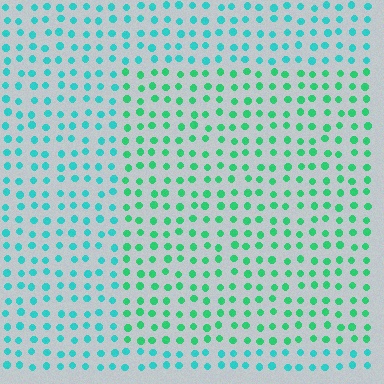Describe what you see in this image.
The image is filled with small cyan elements in a uniform arrangement. A rectangle-shaped region is visible where the elements are tinted to a slightly different hue, forming a subtle color boundary.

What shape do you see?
I see a rectangle.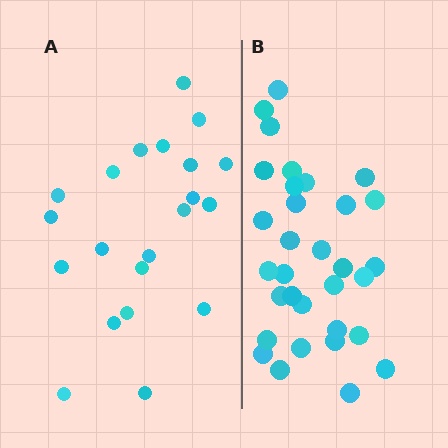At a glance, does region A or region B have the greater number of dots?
Region B (the right region) has more dots.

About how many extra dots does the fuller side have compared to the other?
Region B has roughly 12 or so more dots than region A.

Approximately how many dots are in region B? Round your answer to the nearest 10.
About 30 dots. (The exact count is 32, which rounds to 30.)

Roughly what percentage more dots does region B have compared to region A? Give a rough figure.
About 50% more.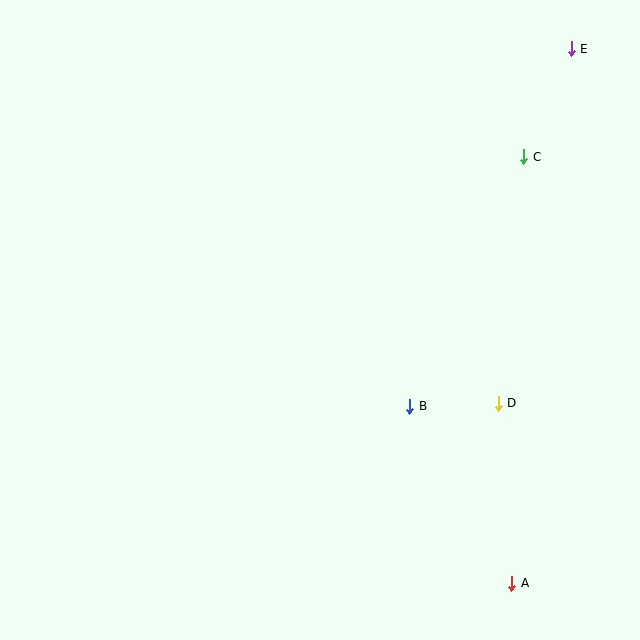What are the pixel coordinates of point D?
Point D is at (498, 403).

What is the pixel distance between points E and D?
The distance between E and D is 362 pixels.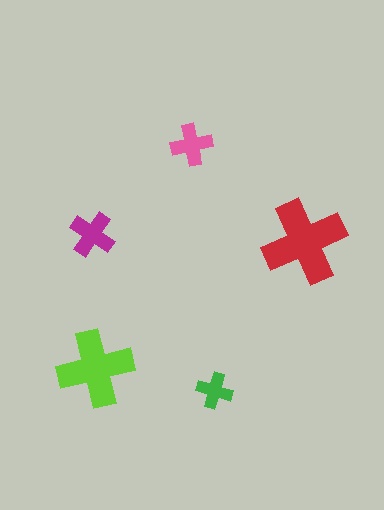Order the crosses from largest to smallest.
the red one, the lime one, the magenta one, the pink one, the green one.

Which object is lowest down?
The green cross is bottommost.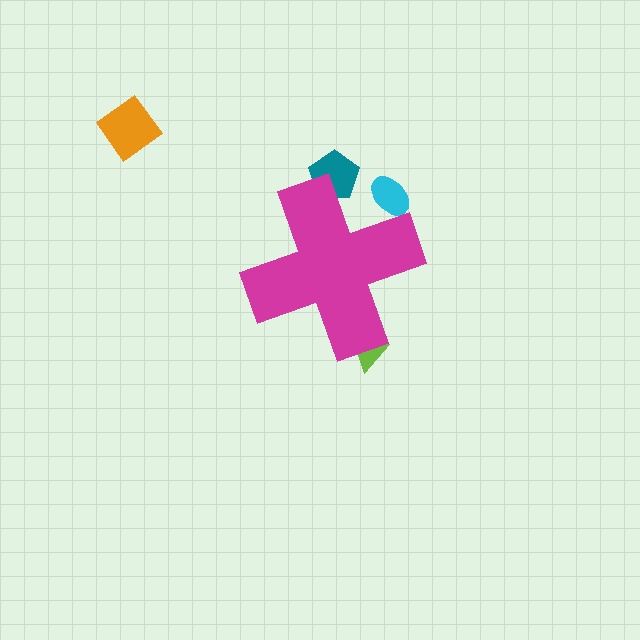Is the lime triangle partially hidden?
Yes, the lime triangle is partially hidden behind the magenta cross.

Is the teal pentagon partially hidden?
Yes, the teal pentagon is partially hidden behind the magenta cross.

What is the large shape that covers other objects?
A magenta cross.